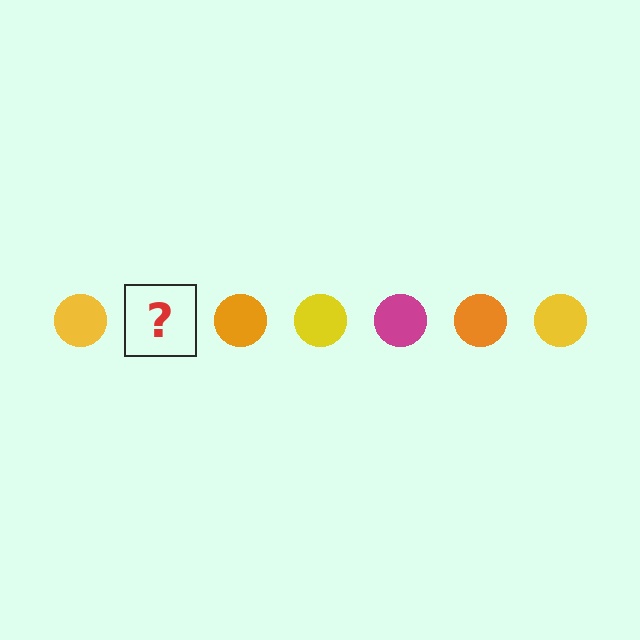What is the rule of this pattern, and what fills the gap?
The rule is that the pattern cycles through yellow, magenta, orange circles. The gap should be filled with a magenta circle.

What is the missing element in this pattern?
The missing element is a magenta circle.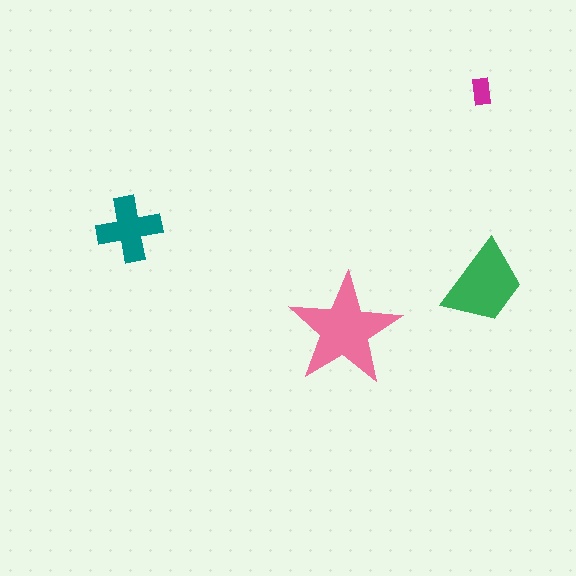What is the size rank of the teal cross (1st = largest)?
3rd.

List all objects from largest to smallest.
The pink star, the green trapezoid, the teal cross, the magenta rectangle.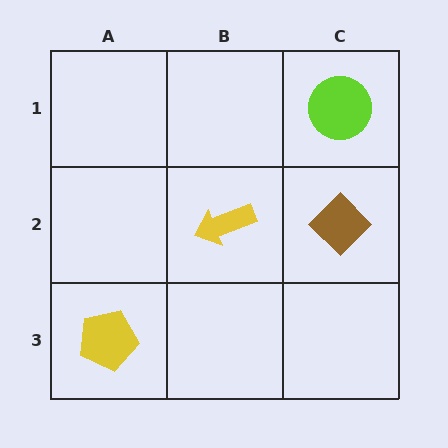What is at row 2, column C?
A brown diamond.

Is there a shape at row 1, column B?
No, that cell is empty.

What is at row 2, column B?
A yellow arrow.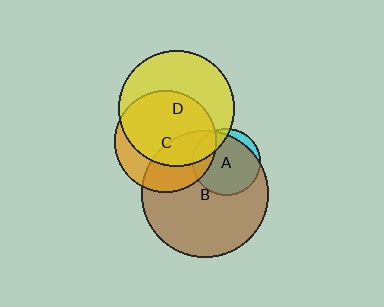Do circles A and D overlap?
Yes.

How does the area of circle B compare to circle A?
Approximately 3.5 times.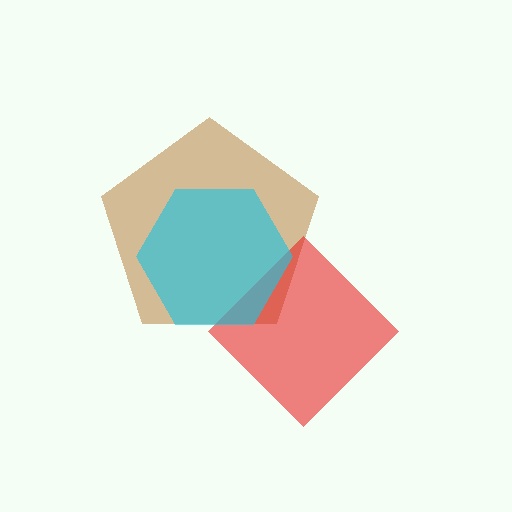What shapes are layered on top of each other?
The layered shapes are: a brown pentagon, a red diamond, a cyan hexagon.